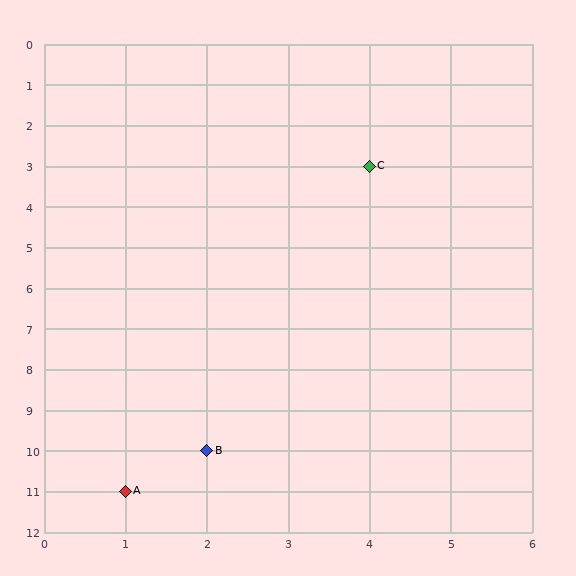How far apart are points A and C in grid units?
Points A and C are 3 columns and 8 rows apart (about 8.5 grid units diagonally).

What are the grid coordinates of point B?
Point B is at grid coordinates (2, 10).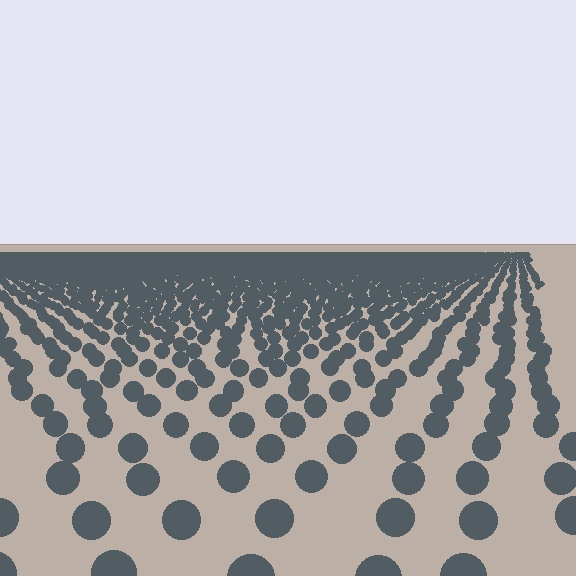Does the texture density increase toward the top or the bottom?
Density increases toward the top.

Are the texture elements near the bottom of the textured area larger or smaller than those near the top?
Larger. Near the bottom, elements are closer to the viewer and appear at a bigger on-screen size.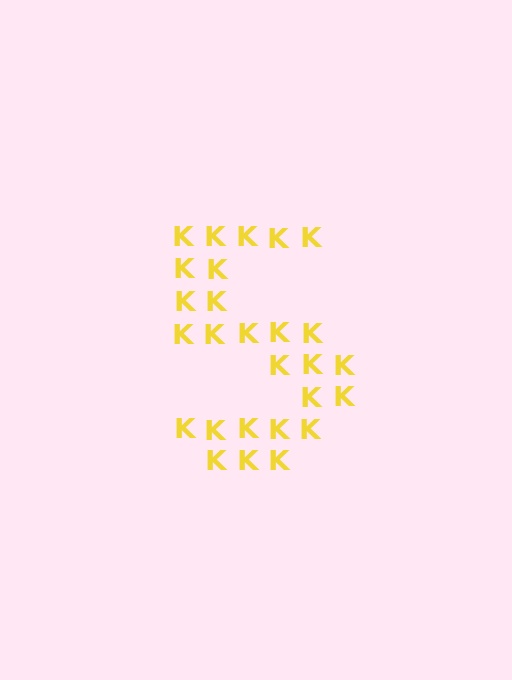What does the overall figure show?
The overall figure shows the letter S.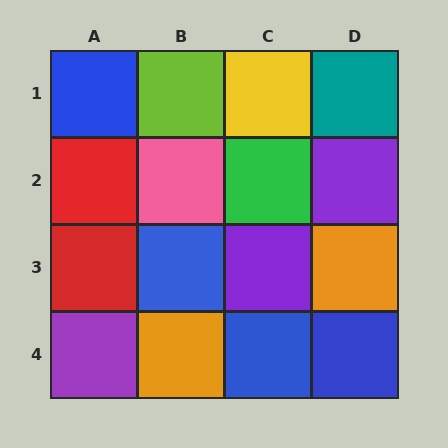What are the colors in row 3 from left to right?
Red, blue, purple, orange.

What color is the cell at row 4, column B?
Orange.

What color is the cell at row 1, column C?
Yellow.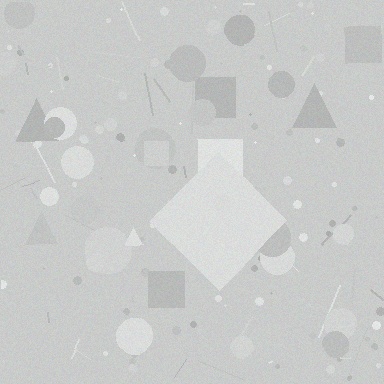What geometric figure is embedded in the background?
A diamond is embedded in the background.